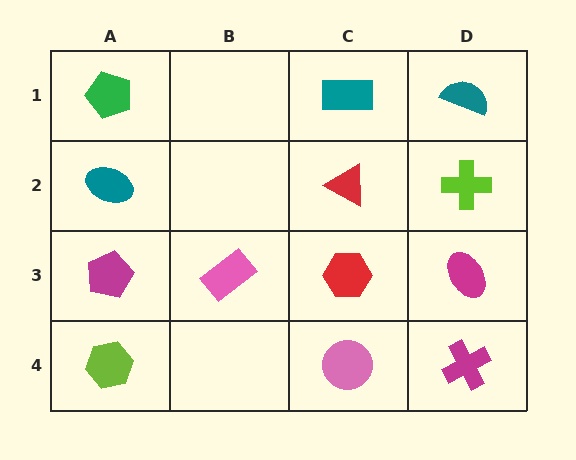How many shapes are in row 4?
3 shapes.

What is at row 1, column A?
A green pentagon.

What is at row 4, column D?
A magenta cross.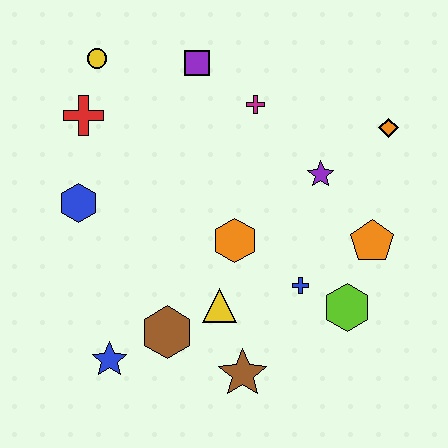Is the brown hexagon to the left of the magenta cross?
Yes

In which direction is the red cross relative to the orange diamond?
The red cross is to the left of the orange diamond.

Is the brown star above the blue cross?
No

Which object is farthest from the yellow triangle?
The yellow circle is farthest from the yellow triangle.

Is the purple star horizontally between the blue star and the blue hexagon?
No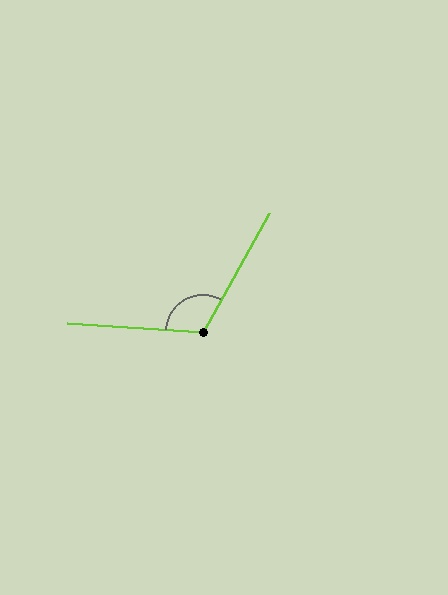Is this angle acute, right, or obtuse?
It is obtuse.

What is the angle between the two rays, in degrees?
Approximately 115 degrees.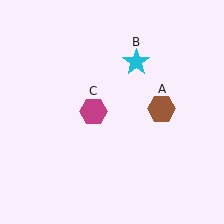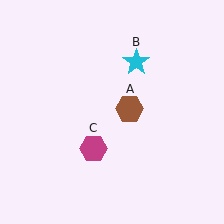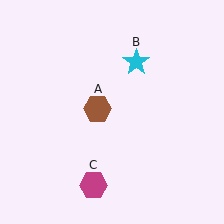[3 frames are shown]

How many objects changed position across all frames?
2 objects changed position: brown hexagon (object A), magenta hexagon (object C).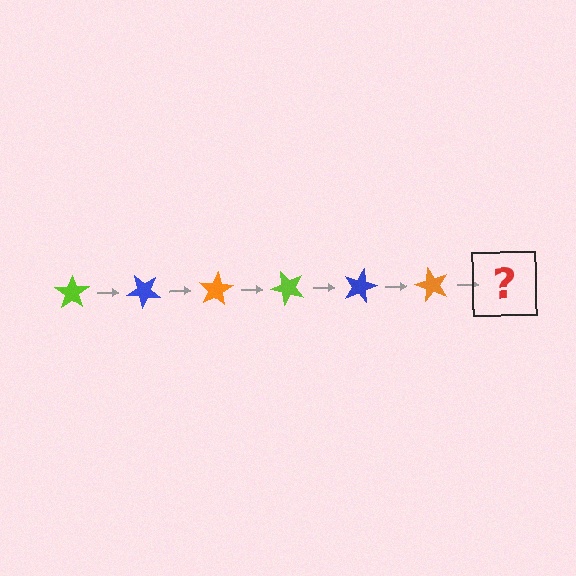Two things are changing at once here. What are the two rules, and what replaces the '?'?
The two rules are that it rotates 40 degrees each step and the color cycles through lime, blue, and orange. The '?' should be a lime star, rotated 240 degrees from the start.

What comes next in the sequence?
The next element should be a lime star, rotated 240 degrees from the start.